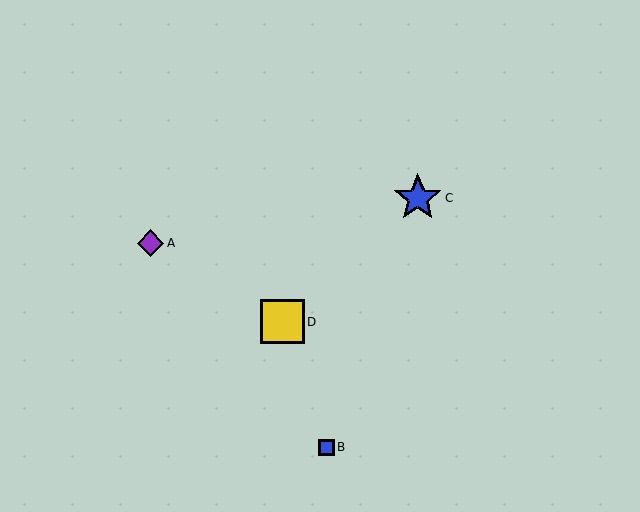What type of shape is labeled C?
Shape C is a blue star.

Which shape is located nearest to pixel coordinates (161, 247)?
The purple diamond (labeled A) at (150, 243) is nearest to that location.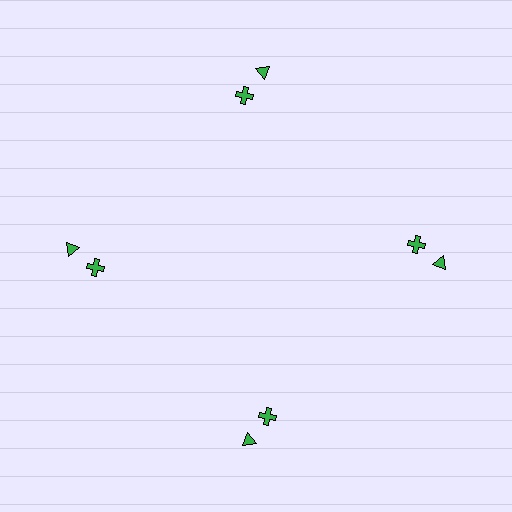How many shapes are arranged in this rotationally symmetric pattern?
There are 8 shapes, arranged in 4 groups of 2.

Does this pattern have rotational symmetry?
Yes, this pattern has 4-fold rotational symmetry. It looks the same after rotating 90 degrees around the center.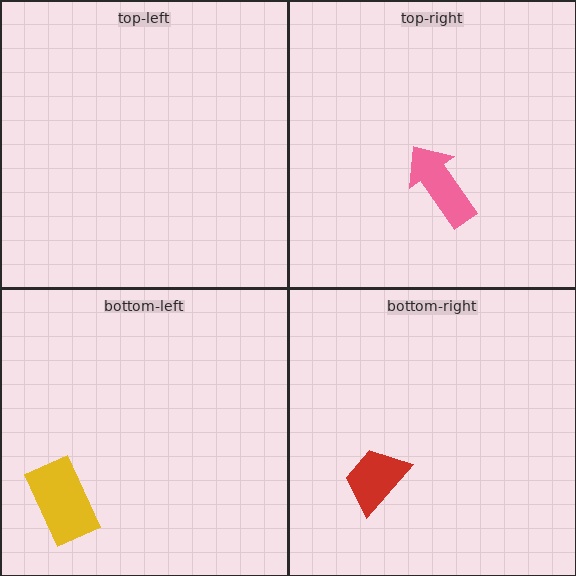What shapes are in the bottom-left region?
The yellow rectangle.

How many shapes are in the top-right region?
1.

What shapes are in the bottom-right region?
The red trapezoid.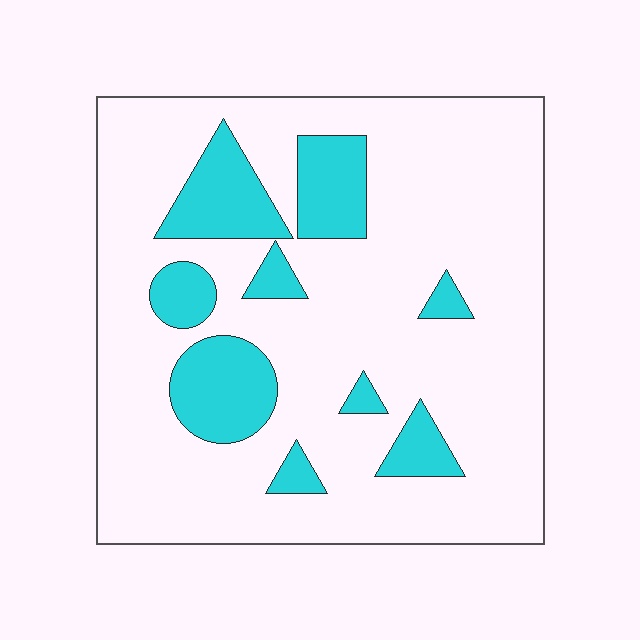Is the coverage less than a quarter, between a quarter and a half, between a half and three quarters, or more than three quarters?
Less than a quarter.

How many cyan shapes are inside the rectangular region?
9.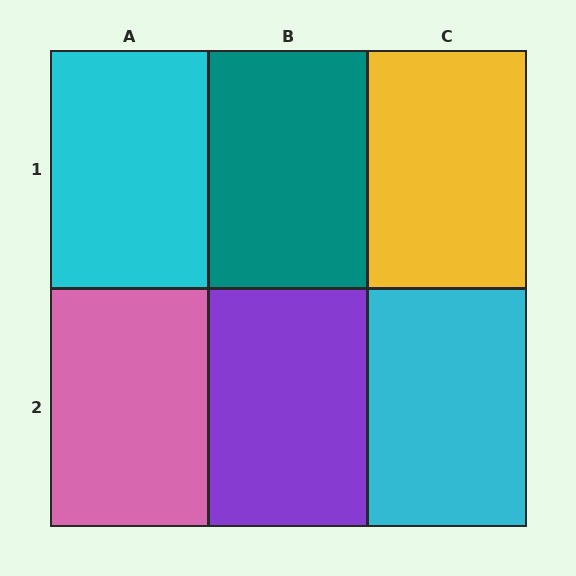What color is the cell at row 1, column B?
Teal.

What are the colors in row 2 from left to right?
Pink, purple, cyan.